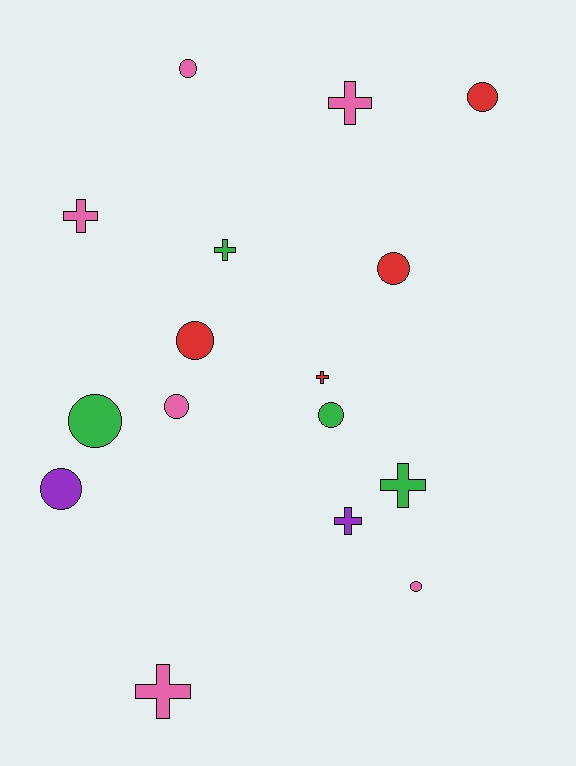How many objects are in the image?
There are 16 objects.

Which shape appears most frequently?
Circle, with 9 objects.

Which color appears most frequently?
Pink, with 6 objects.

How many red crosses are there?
There is 1 red cross.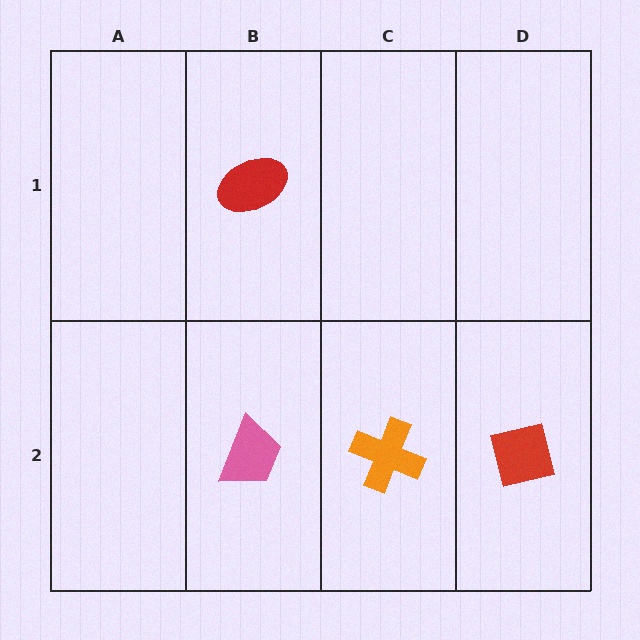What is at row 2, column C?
An orange cross.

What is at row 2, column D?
A red square.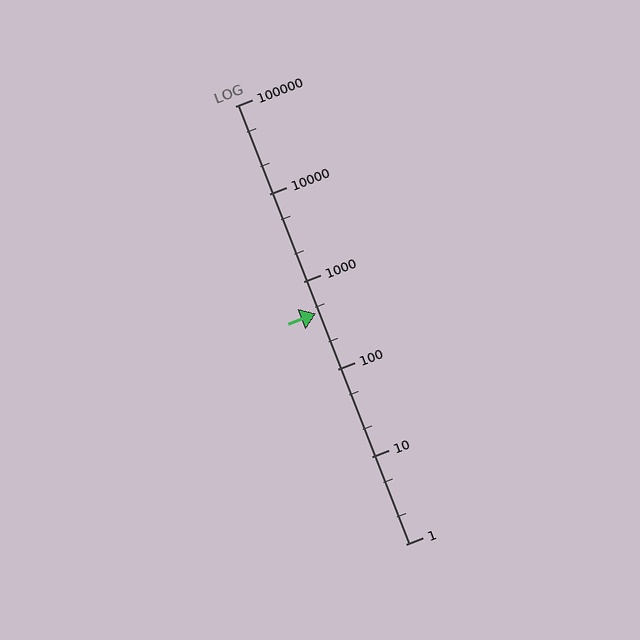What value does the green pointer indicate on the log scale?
The pointer indicates approximately 430.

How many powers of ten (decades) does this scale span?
The scale spans 5 decades, from 1 to 100000.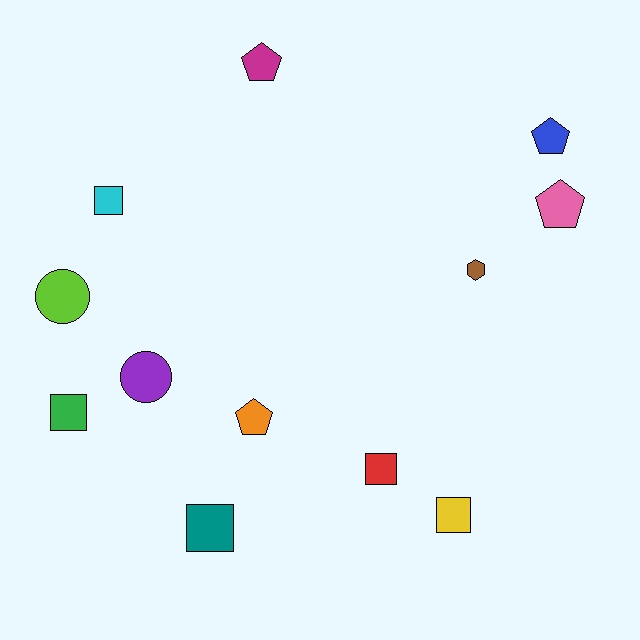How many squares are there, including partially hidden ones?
There are 5 squares.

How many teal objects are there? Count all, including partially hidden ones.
There is 1 teal object.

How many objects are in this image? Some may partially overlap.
There are 12 objects.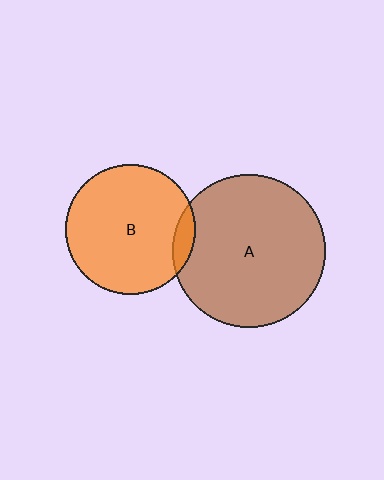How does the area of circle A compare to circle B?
Approximately 1.4 times.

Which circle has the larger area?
Circle A (brown).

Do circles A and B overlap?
Yes.